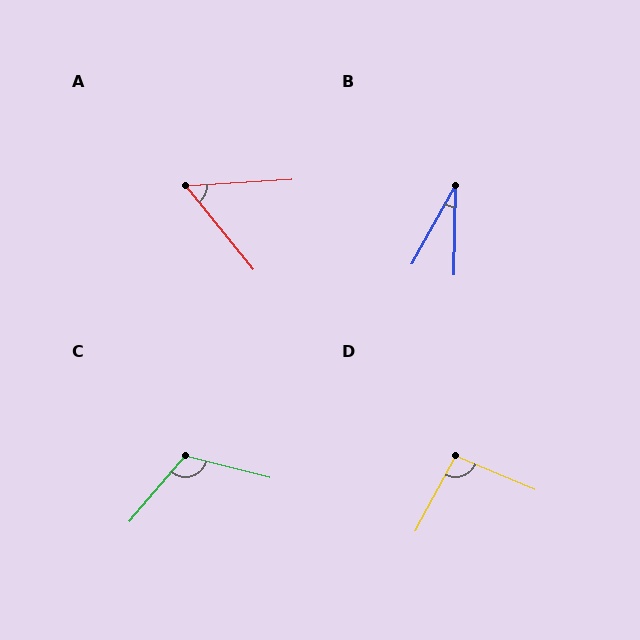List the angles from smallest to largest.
B (28°), A (54°), D (95°), C (116°).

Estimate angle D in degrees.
Approximately 95 degrees.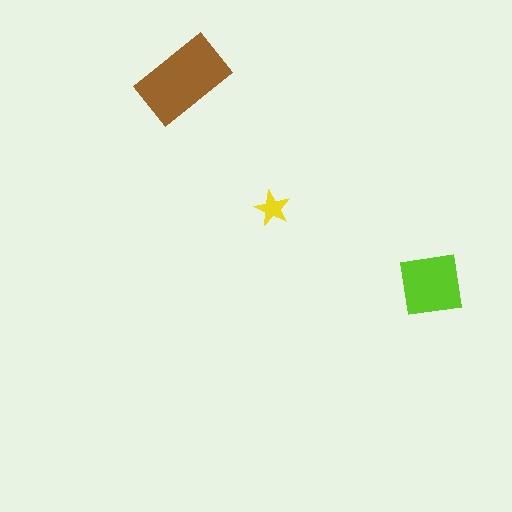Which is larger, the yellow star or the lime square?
The lime square.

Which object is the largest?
The brown rectangle.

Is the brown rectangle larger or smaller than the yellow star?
Larger.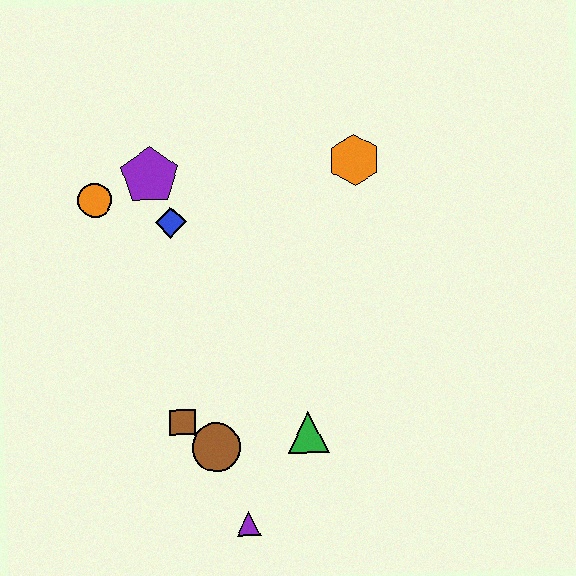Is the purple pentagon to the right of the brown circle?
No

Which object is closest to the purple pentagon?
The blue diamond is closest to the purple pentagon.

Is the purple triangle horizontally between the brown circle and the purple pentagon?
No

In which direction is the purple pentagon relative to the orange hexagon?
The purple pentagon is to the left of the orange hexagon.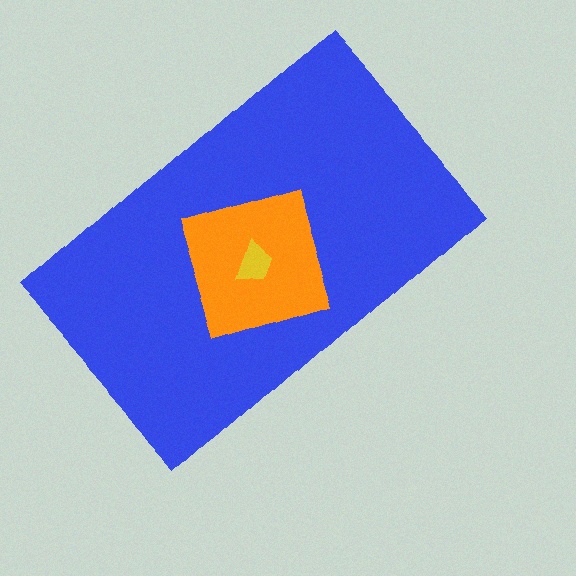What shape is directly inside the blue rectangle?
The orange diamond.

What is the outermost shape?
The blue rectangle.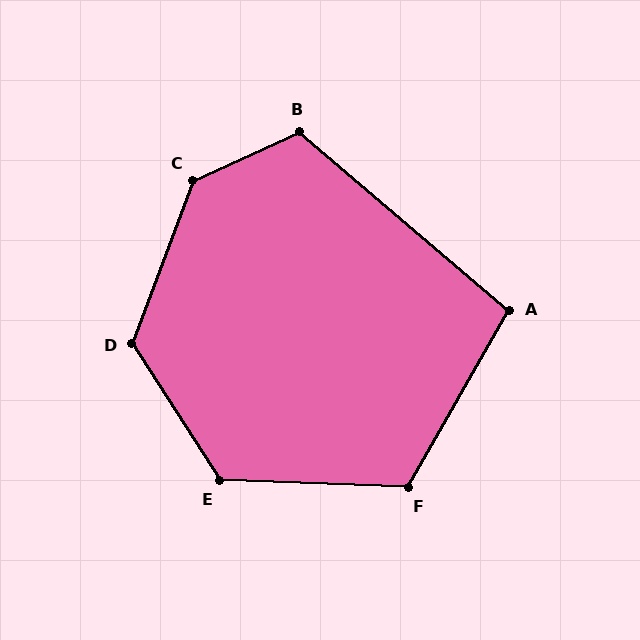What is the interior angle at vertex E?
Approximately 125 degrees (obtuse).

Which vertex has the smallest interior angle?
A, at approximately 101 degrees.